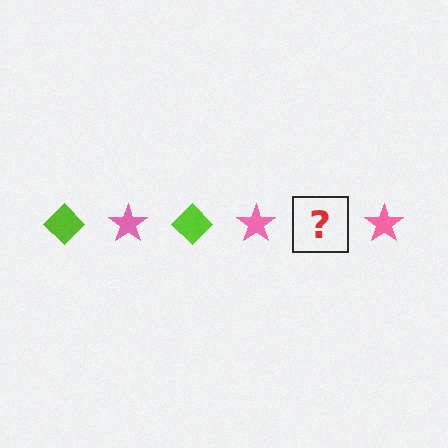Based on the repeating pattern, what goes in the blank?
The blank should be a lime diamond.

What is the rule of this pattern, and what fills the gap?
The rule is that the pattern alternates between lime diamond and pink star. The gap should be filled with a lime diamond.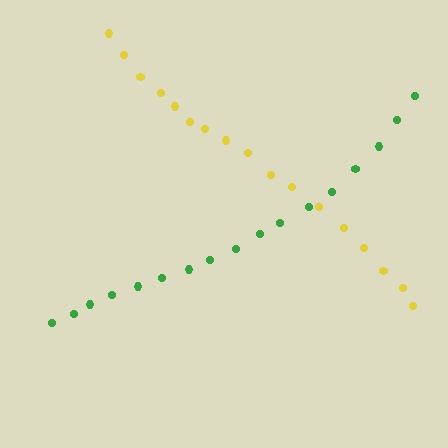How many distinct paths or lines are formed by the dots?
There are 2 distinct paths.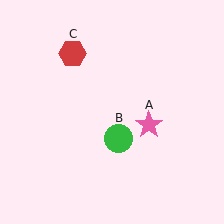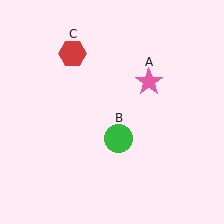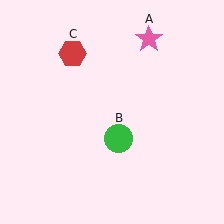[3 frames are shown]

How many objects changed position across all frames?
1 object changed position: pink star (object A).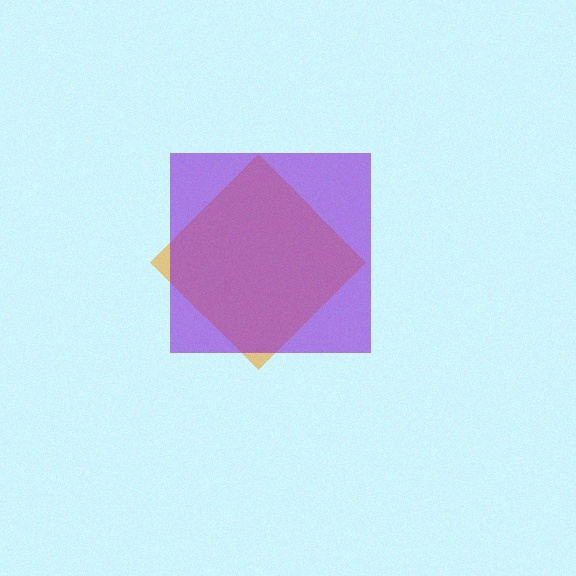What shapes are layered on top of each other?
The layered shapes are: an orange diamond, a purple square.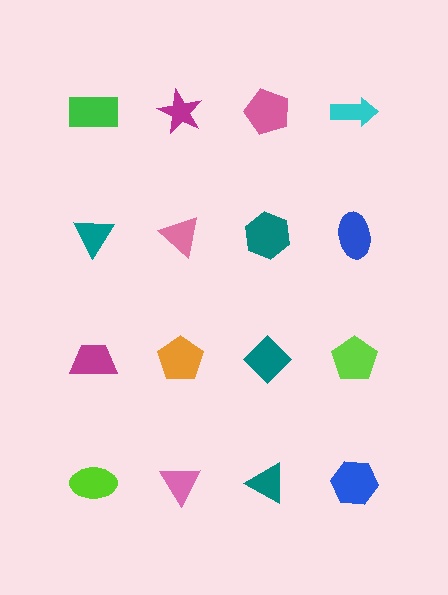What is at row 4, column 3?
A teal triangle.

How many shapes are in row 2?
4 shapes.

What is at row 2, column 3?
A teal hexagon.